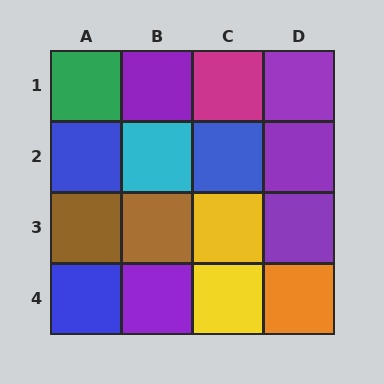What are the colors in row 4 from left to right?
Blue, purple, yellow, orange.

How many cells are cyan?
1 cell is cyan.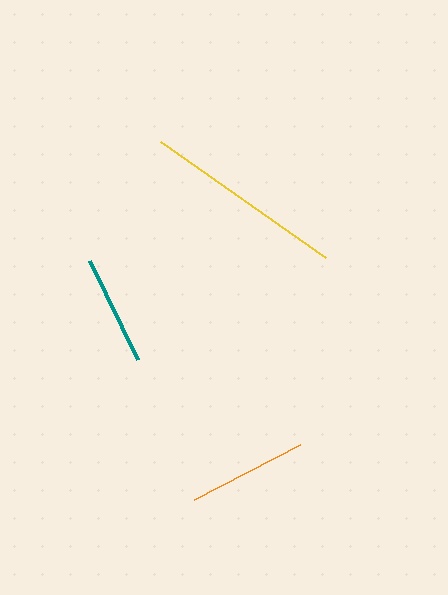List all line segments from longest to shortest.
From longest to shortest: yellow, orange, teal.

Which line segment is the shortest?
The teal line is the shortest at approximately 110 pixels.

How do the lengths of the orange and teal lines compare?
The orange and teal lines are approximately the same length.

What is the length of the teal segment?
The teal segment is approximately 110 pixels long.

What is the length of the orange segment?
The orange segment is approximately 120 pixels long.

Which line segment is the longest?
The yellow line is the longest at approximately 201 pixels.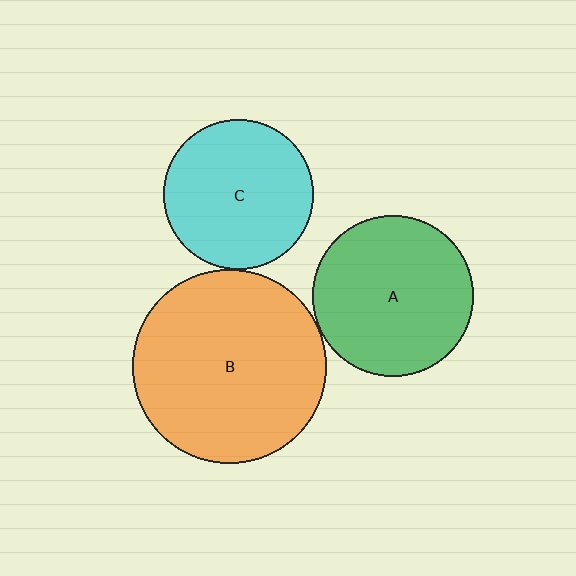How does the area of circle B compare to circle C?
Approximately 1.7 times.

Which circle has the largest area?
Circle B (orange).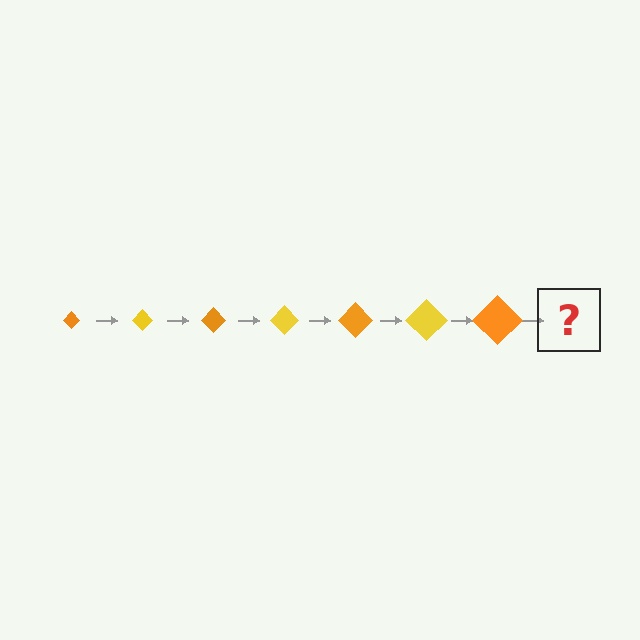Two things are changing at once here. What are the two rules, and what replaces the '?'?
The two rules are that the diamond grows larger each step and the color cycles through orange and yellow. The '?' should be a yellow diamond, larger than the previous one.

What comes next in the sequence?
The next element should be a yellow diamond, larger than the previous one.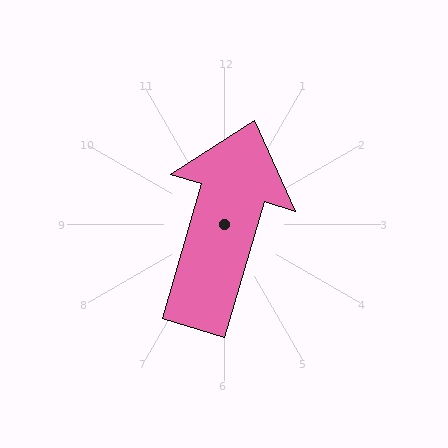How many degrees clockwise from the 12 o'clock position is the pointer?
Approximately 16 degrees.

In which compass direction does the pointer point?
North.